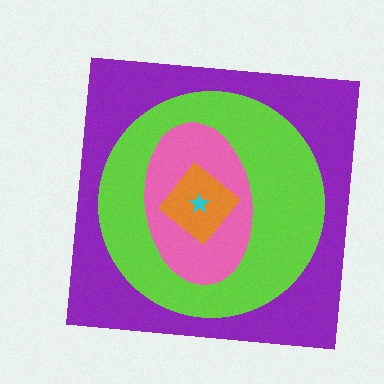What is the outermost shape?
The purple square.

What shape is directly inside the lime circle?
The pink ellipse.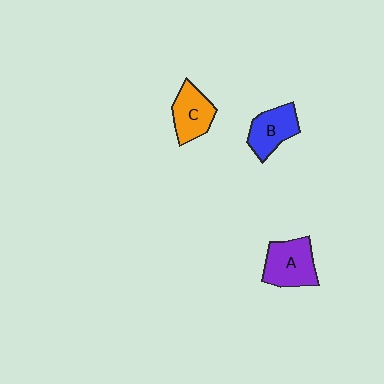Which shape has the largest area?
Shape A (purple).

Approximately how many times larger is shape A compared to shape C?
Approximately 1.2 times.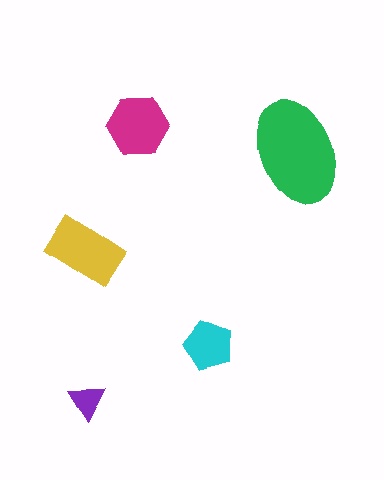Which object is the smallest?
The purple triangle.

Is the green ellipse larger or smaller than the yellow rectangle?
Larger.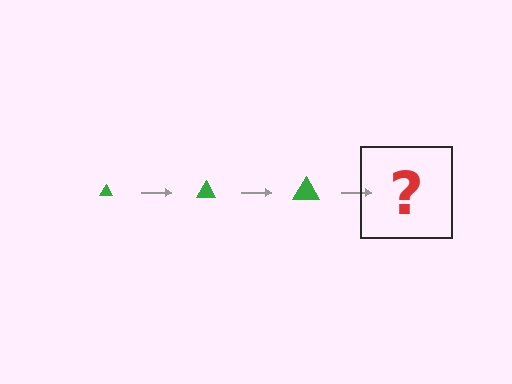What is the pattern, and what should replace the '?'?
The pattern is that the triangle gets progressively larger each step. The '?' should be a green triangle, larger than the previous one.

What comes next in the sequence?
The next element should be a green triangle, larger than the previous one.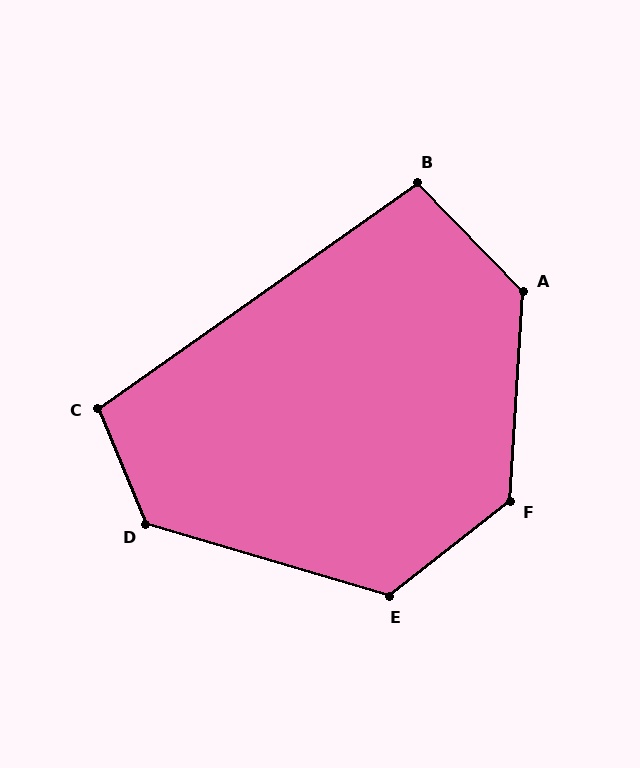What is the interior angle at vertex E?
Approximately 125 degrees (obtuse).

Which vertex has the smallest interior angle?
B, at approximately 99 degrees.